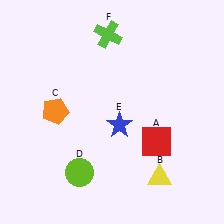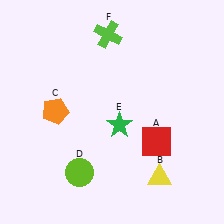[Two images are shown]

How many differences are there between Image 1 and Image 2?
There is 1 difference between the two images.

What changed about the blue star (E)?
In Image 1, E is blue. In Image 2, it changed to green.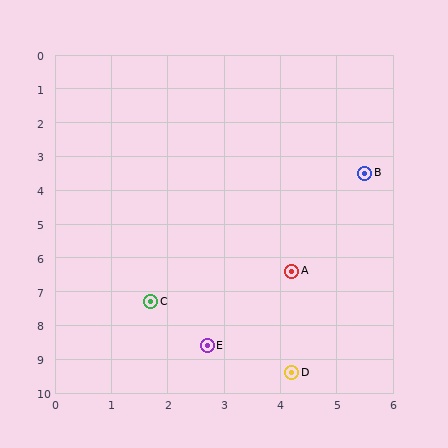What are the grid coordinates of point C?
Point C is at approximately (1.7, 7.3).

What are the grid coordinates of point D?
Point D is at approximately (4.2, 9.4).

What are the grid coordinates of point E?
Point E is at approximately (2.7, 8.6).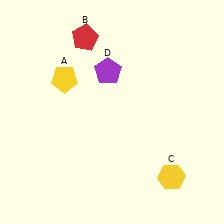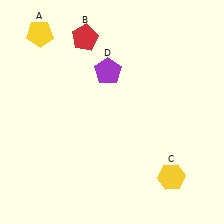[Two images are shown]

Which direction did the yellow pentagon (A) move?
The yellow pentagon (A) moved up.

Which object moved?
The yellow pentagon (A) moved up.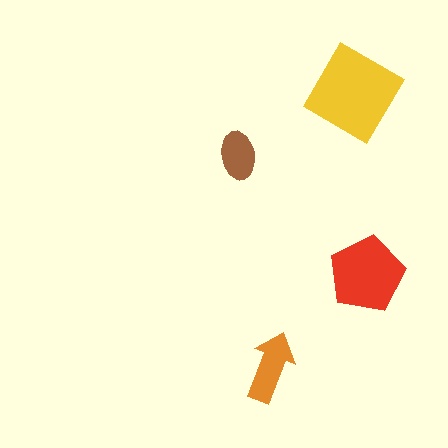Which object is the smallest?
The brown ellipse.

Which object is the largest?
The yellow diamond.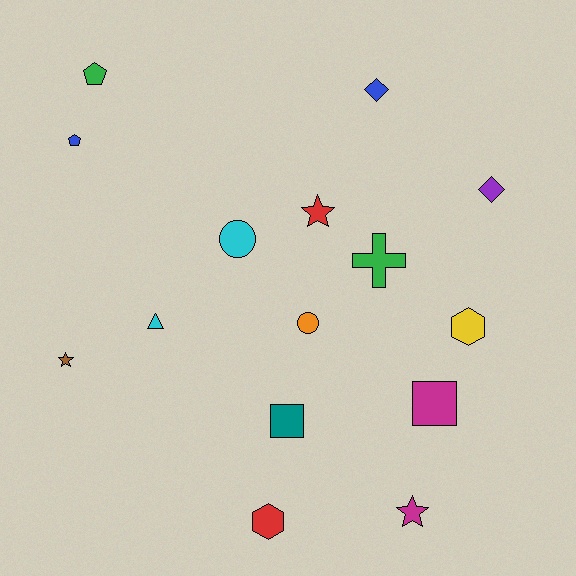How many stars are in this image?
There are 3 stars.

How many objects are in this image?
There are 15 objects.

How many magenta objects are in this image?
There are 2 magenta objects.